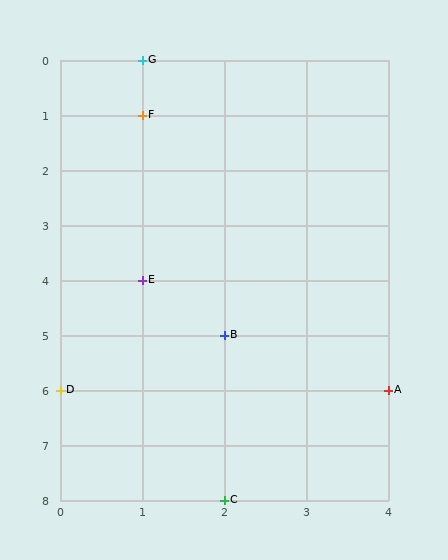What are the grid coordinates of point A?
Point A is at grid coordinates (4, 6).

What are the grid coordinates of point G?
Point G is at grid coordinates (1, 0).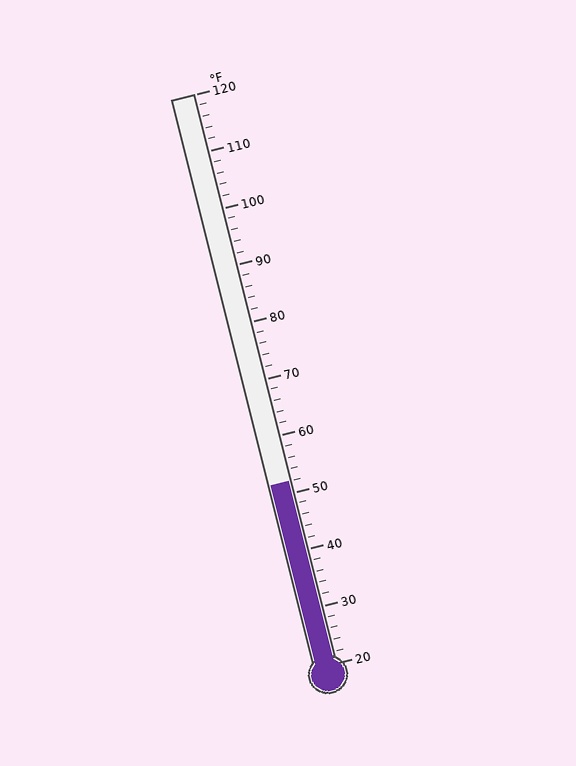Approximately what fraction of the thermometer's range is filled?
The thermometer is filled to approximately 30% of its range.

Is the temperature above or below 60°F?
The temperature is below 60°F.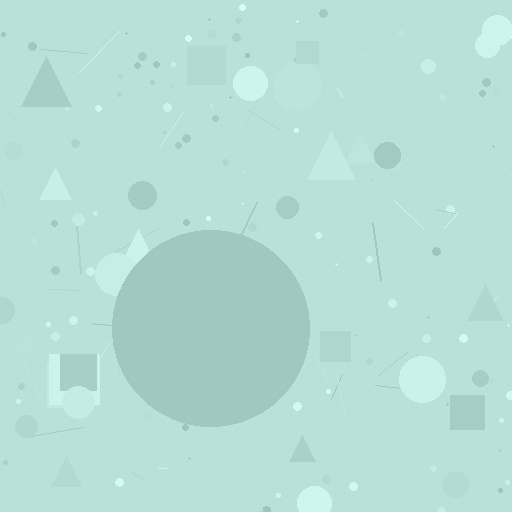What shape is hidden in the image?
A circle is hidden in the image.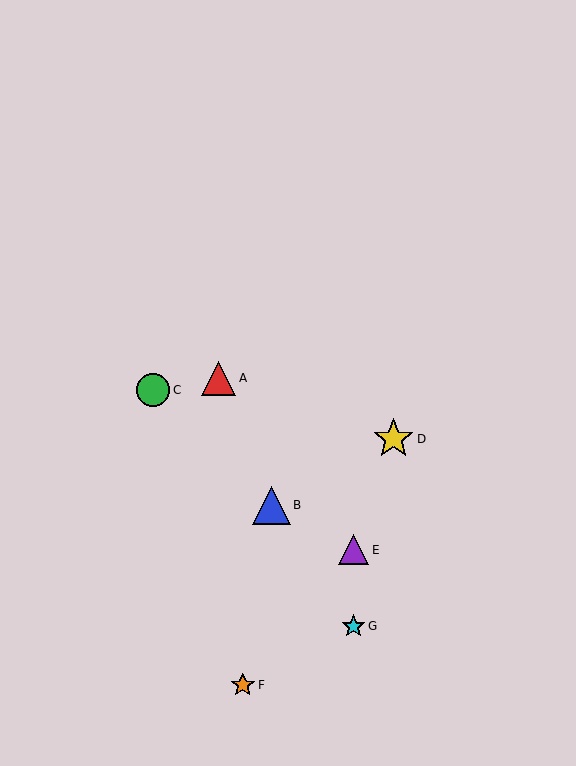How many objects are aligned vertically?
2 objects (E, G) are aligned vertically.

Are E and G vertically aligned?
Yes, both are at x≈354.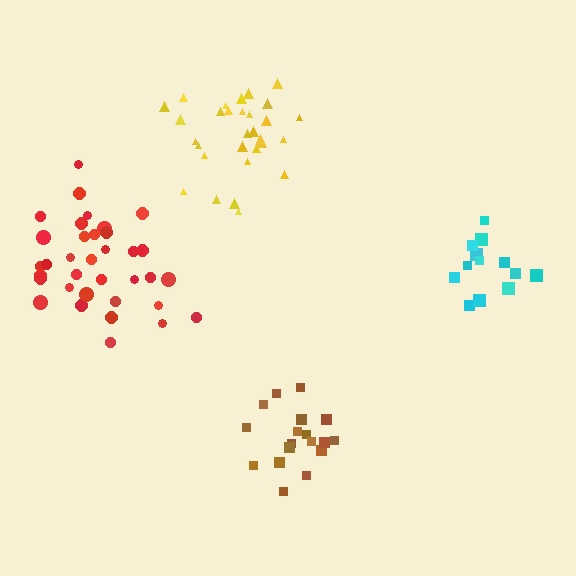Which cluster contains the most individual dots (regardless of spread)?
Red (35).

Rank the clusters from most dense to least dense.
yellow, cyan, red, brown.